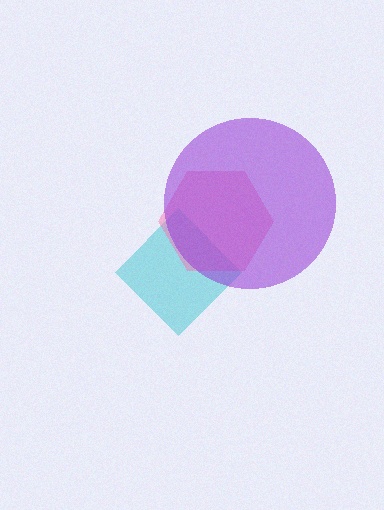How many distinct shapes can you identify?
There are 3 distinct shapes: a cyan diamond, a pink hexagon, a purple circle.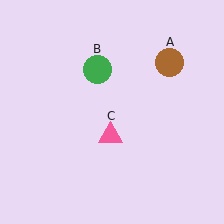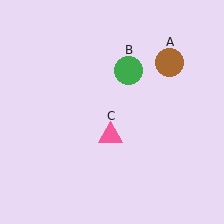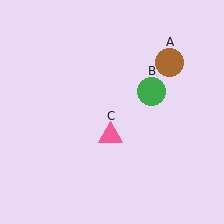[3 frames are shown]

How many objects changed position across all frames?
1 object changed position: green circle (object B).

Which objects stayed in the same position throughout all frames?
Brown circle (object A) and pink triangle (object C) remained stationary.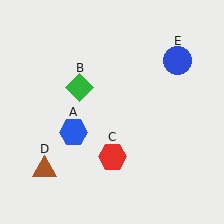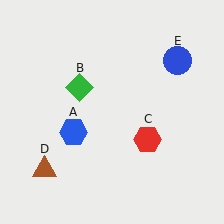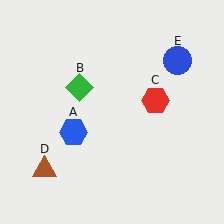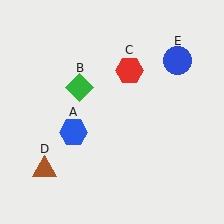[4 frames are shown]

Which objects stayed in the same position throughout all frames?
Blue hexagon (object A) and green diamond (object B) and brown triangle (object D) and blue circle (object E) remained stationary.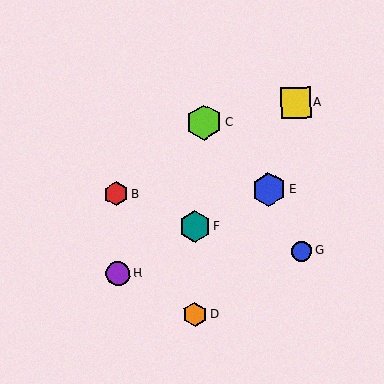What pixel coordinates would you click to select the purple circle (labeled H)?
Click at (118, 273) to select the purple circle H.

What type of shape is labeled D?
Shape D is an orange hexagon.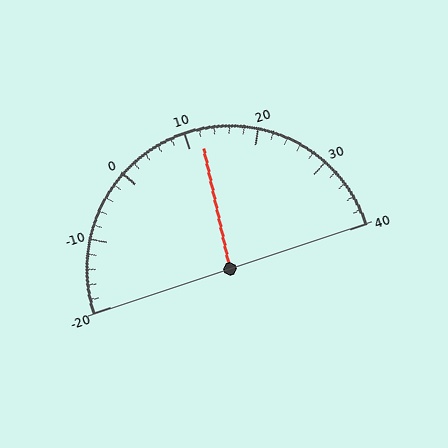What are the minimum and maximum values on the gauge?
The gauge ranges from -20 to 40.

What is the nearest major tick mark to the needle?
The nearest major tick mark is 10.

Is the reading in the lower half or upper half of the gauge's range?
The reading is in the upper half of the range (-20 to 40).